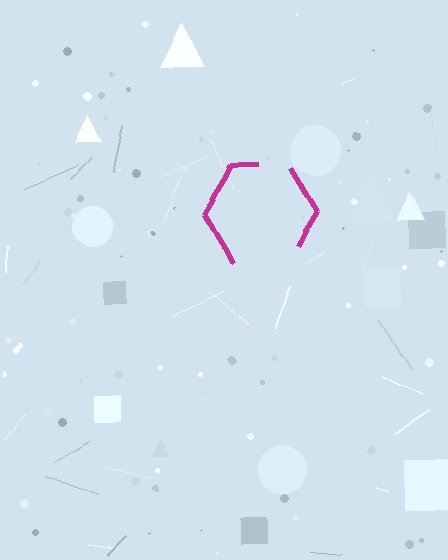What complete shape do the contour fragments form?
The contour fragments form a hexagon.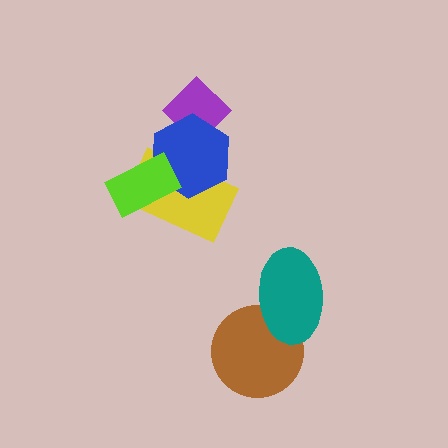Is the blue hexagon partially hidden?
Yes, it is partially covered by another shape.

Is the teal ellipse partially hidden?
No, no other shape covers it.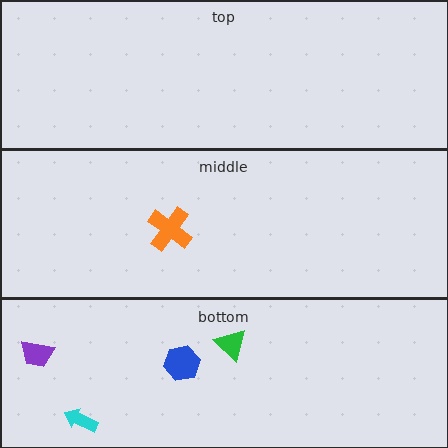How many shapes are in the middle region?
1.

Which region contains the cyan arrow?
The bottom region.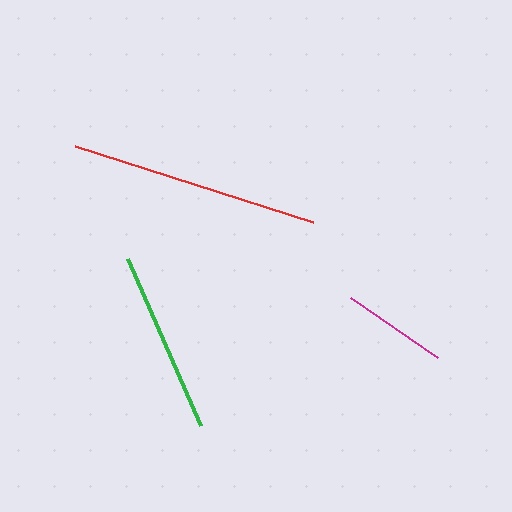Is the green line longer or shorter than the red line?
The red line is longer than the green line.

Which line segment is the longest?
The red line is the longest at approximately 250 pixels.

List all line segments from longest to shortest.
From longest to shortest: red, green, magenta.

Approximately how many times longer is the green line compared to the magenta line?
The green line is approximately 1.7 times the length of the magenta line.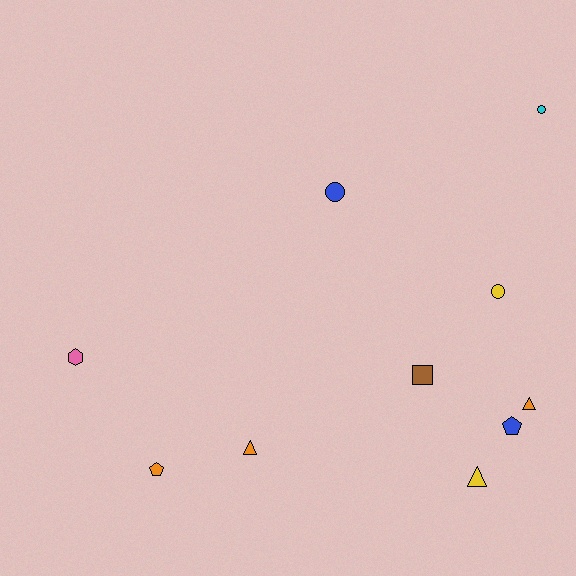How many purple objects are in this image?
There are no purple objects.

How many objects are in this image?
There are 10 objects.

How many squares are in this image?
There is 1 square.